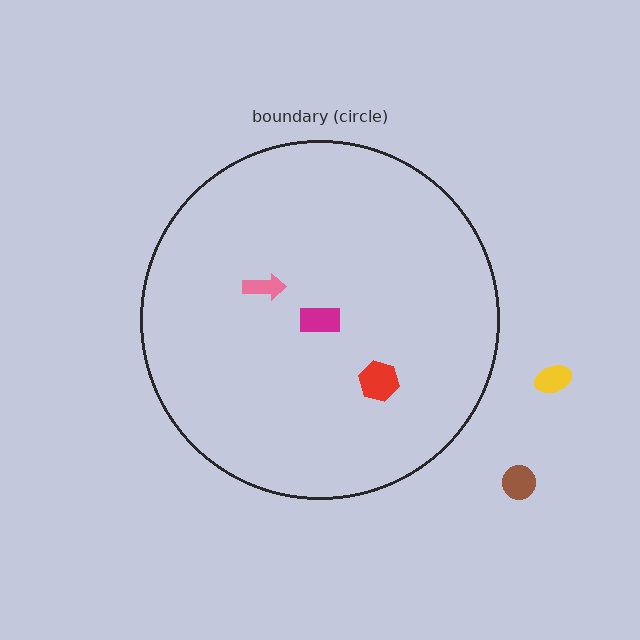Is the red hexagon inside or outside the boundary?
Inside.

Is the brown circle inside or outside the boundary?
Outside.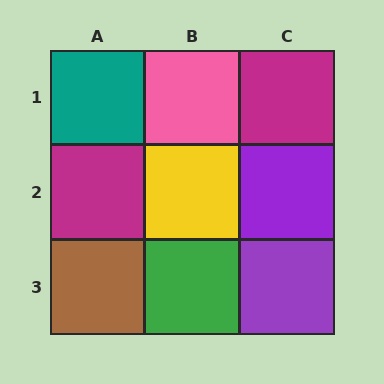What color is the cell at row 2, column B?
Yellow.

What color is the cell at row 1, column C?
Magenta.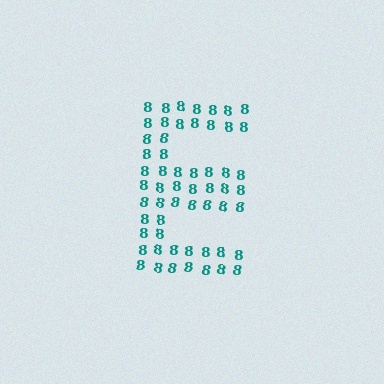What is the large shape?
The large shape is the letter E.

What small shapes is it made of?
It is made of small digit 8's.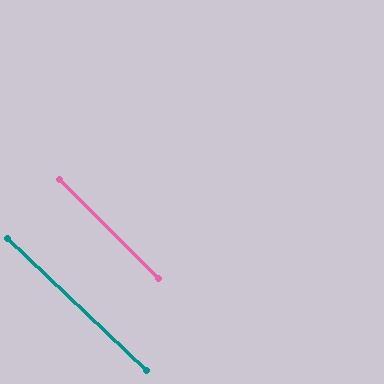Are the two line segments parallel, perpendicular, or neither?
Parallel — their directions differ by only 1.4°.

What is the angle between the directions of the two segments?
Approximately 1 degree.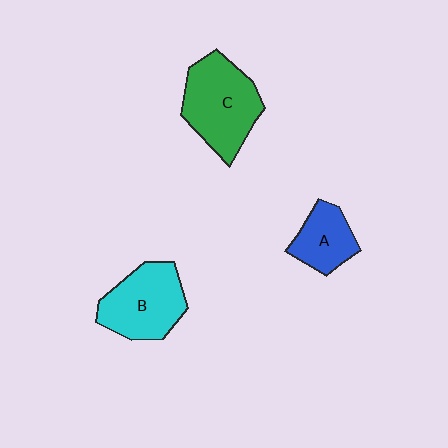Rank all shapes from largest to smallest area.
From largest to smallest: C (green), B (cyan), A (blue).